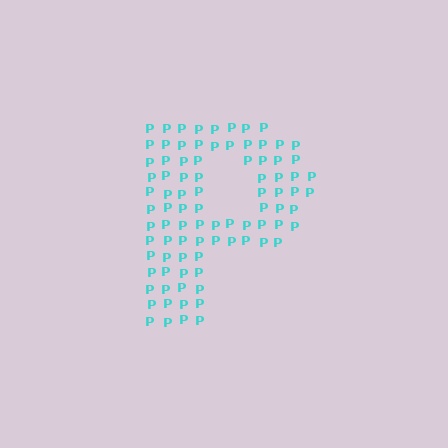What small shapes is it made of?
It is made of small letter P's.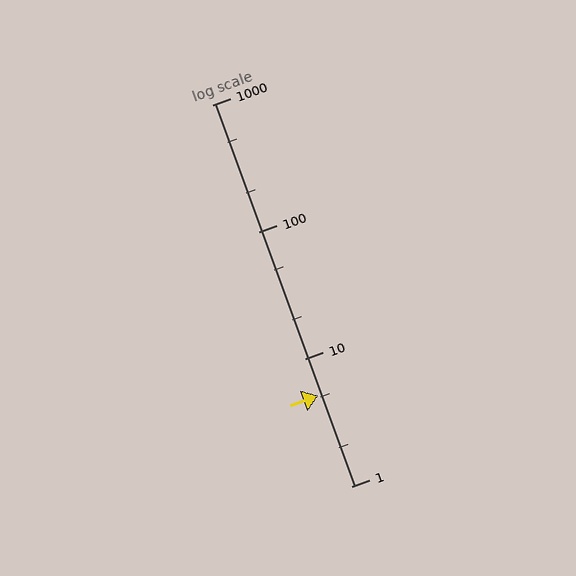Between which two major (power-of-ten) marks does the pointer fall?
The pointer is between 1 and 10.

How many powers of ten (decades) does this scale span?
The scale spans 3 decades, from 1 to 1000.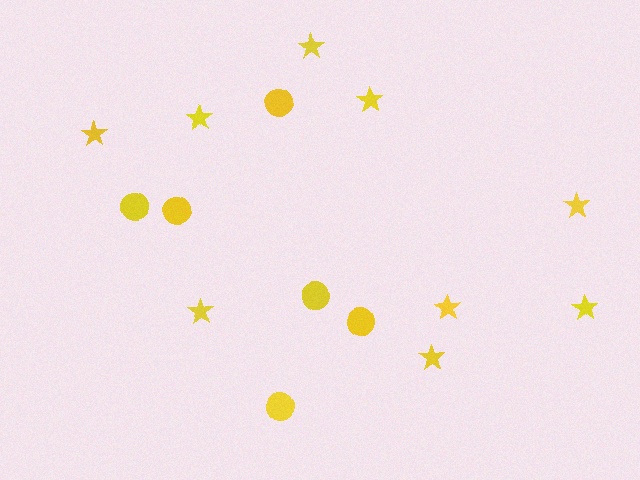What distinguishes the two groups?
There are 2 groups: one group of circles (6) and one group of stars (9).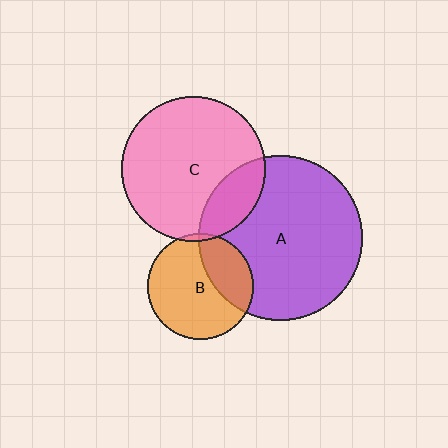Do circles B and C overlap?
Yes.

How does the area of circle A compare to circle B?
Approximately 2.4 times.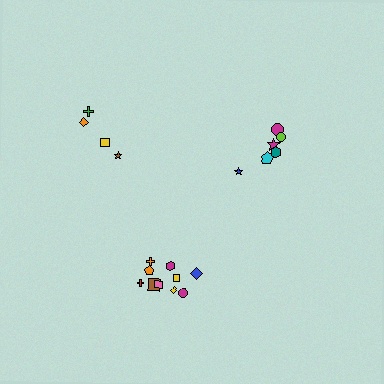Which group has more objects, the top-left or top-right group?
The top-right group.